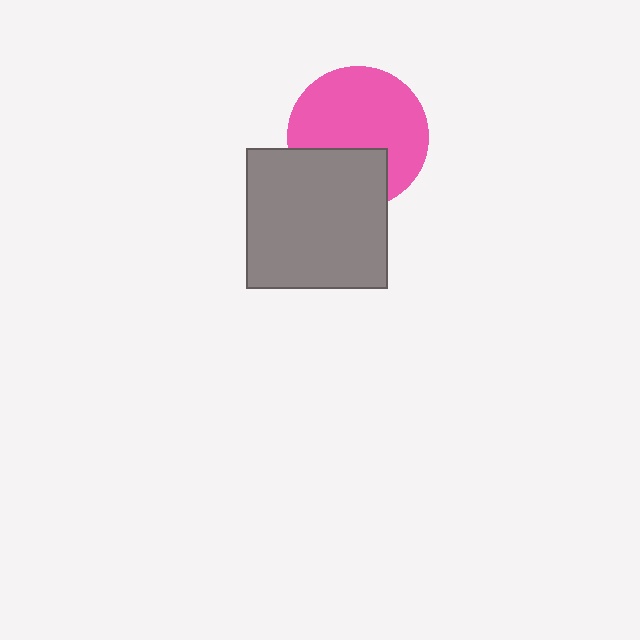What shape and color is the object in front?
The object in front is a gray square.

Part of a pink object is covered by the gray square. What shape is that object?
It is a circle.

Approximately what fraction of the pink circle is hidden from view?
Roughly 31% of the pink circle is hidden behind the gray square.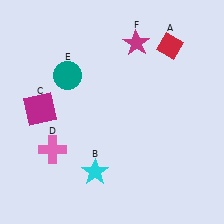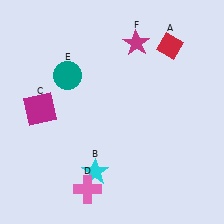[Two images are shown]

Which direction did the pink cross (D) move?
The pink cross (D) moved down.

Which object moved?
The pink cross (D) moved down.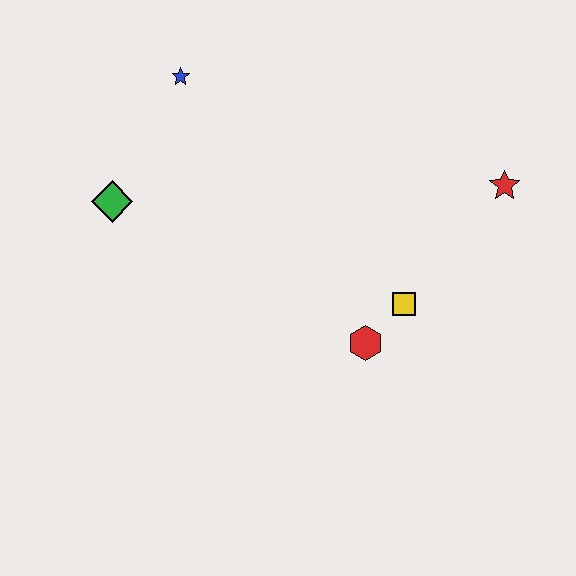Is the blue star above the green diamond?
Yes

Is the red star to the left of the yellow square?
No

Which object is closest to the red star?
The yellow square is closest to the red star.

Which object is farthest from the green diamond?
The red star is farthest from the green diamond.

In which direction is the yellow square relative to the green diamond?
The yellow square is to the right of the green diamond.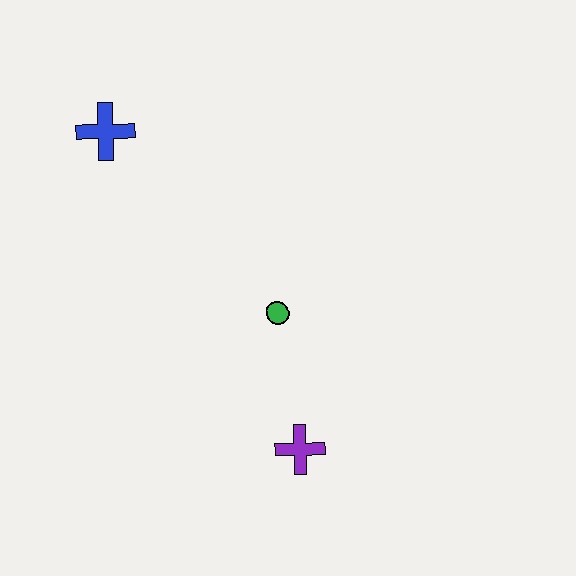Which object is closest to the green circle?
The purple cross is closest to the green circle.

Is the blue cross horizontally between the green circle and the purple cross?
No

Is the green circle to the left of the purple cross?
Yes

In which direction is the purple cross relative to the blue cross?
The purple cross is below the blue cross.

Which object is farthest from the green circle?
The blue cross is farthest from the green circle.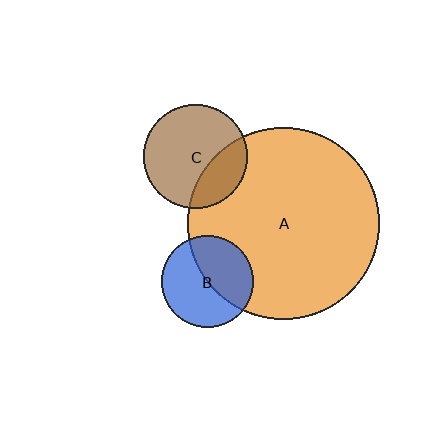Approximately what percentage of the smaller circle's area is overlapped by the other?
Approximately 30%.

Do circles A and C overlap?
Yes.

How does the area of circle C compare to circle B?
Approximately 1.3 times.